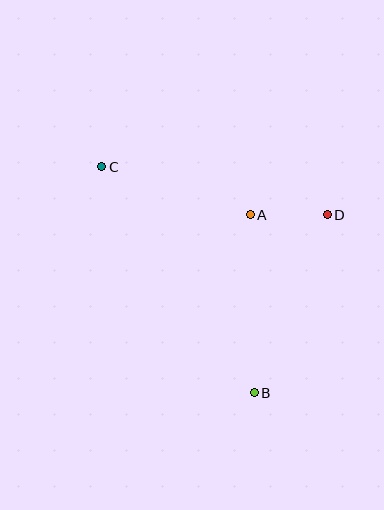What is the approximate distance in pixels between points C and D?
The distance between C and D is approximately 231 pixels.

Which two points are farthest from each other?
Points B and C are farthest from each other.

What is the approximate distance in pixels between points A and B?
The distance between A and B is approximately 178 pixels.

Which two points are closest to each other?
Points A and D are closest to each other.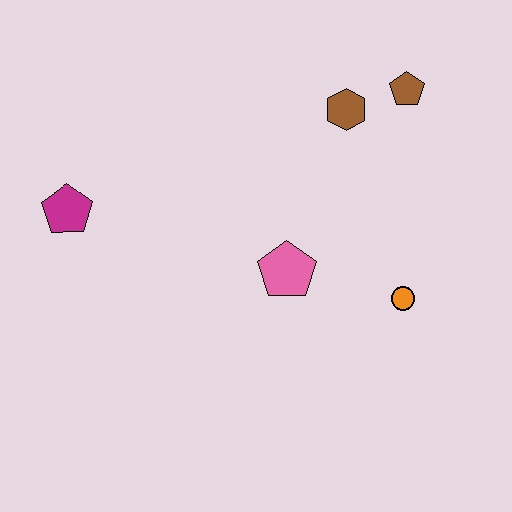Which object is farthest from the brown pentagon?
The magenta pentagon is farthest from the brown pentagon.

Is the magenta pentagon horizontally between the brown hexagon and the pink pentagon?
No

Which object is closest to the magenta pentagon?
The pink pentagon is closest to the magenta pentagon.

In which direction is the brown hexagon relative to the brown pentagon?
The brown hexagon is to the left of the brown pentagon.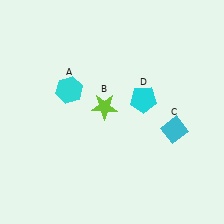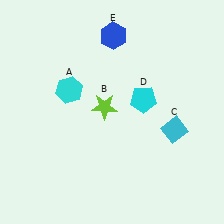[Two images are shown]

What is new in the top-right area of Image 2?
A blue hexagon (E) was added in the top-right area of Image 2.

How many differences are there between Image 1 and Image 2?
There is 1 difference between the two images.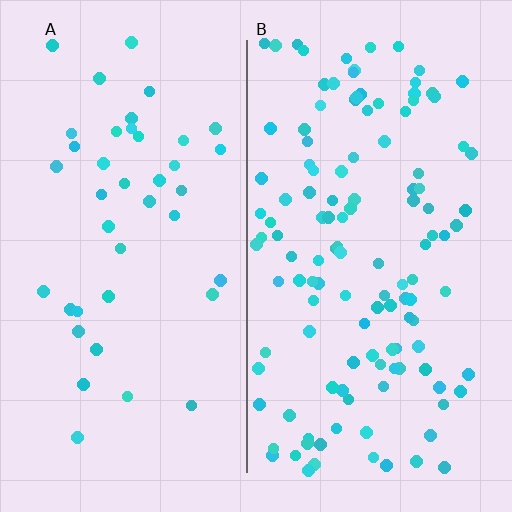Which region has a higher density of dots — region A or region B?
B (the right).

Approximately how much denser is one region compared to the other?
Approximately 3.0× — region B over region A.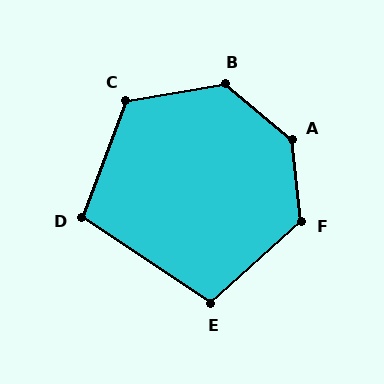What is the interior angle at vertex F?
Approximately 126 degrees (obtuse).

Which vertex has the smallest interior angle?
D, at approximately 103 degrees.